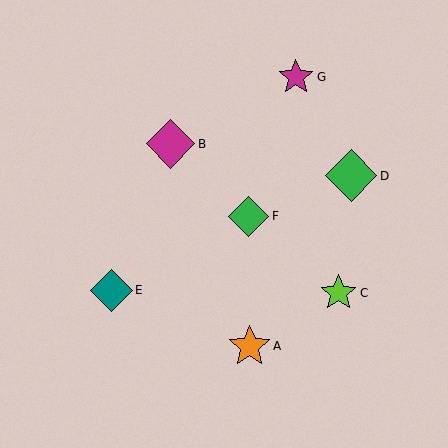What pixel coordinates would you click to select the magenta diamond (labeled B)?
Click at (171, 144) to select the magenta diamond B.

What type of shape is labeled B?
Shape B is a magenta diamond.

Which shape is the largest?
The green diamond (labeled D) is the largest.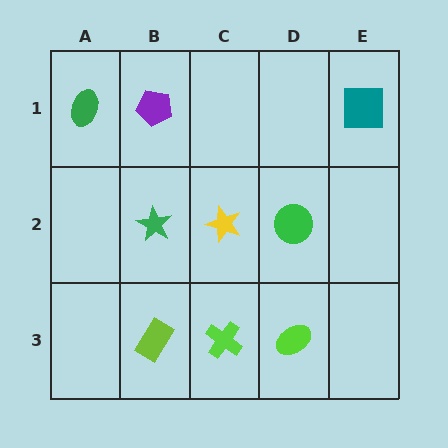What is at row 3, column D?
A lime ellipse.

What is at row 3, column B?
A lime rectangle.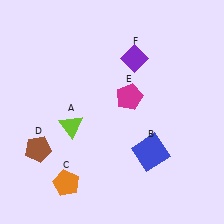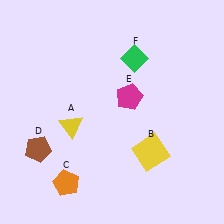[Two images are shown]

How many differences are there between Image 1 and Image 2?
There are 3 differences between the two images.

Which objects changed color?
A changed from lime to yellow. B changed from blue to yellow. F changed from purple to green.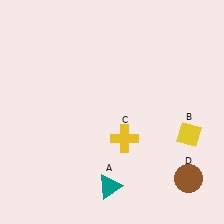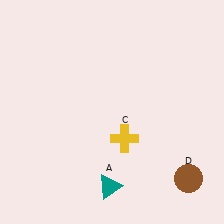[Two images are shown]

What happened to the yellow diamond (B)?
The yellow diamond (B) was removed in Image 2. It was in the bottom-right area of Image 1.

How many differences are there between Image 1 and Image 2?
There is 1 difference between the two images.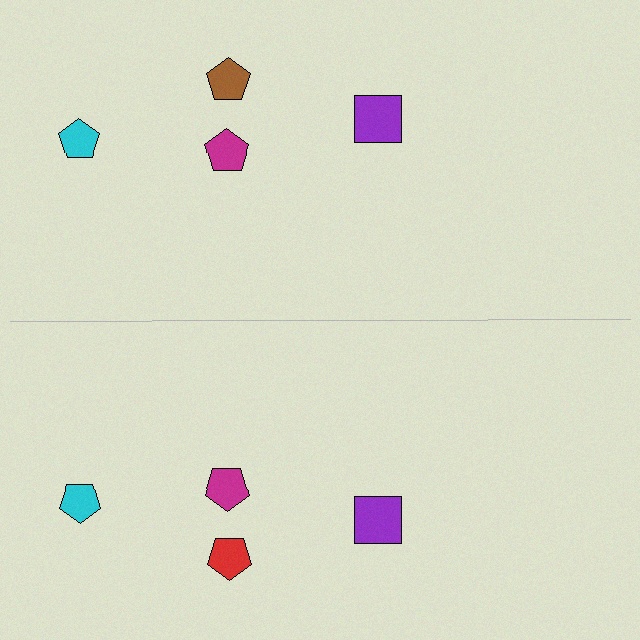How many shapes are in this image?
There are 8 shapes in this image.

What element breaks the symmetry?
The red pentagon on the bottom side breaks the symmetry — its mirror counterpart is brown.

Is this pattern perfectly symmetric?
No, the pattern is not perfectly symmetric. The red pentagon on the bottom side breaks the symmetry — its mirror counterpart is brown.